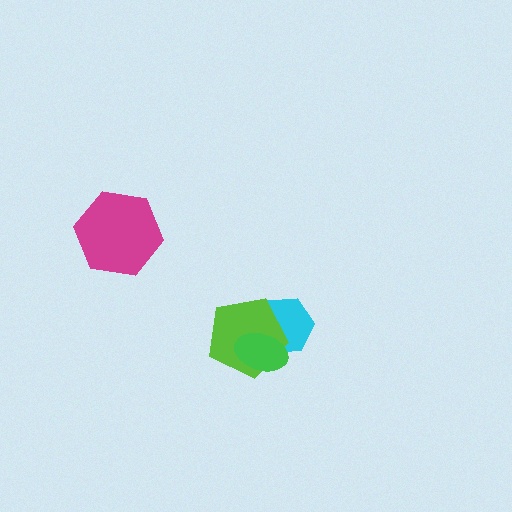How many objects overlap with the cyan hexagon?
2 objects overlap with the cyan hexagon.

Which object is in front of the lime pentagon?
The green ellipse is in front of the lime pentagon.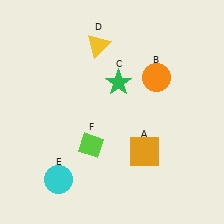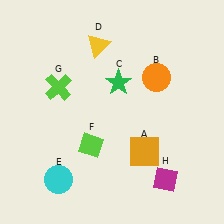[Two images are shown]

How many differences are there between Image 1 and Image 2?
There are 2 differences between the two images.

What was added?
A lime cross (G), a magenta diamond (H) were added in Image 2.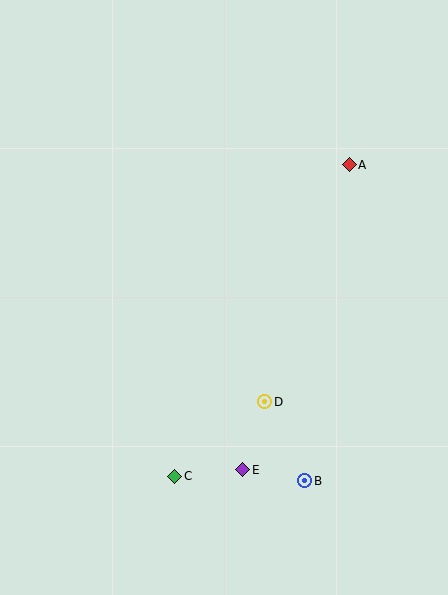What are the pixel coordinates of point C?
Point C is at (175, 476).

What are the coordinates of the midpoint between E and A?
The midpoint between E and A is at (296, 317).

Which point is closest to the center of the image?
Point D at (265, 402) is closest to the center.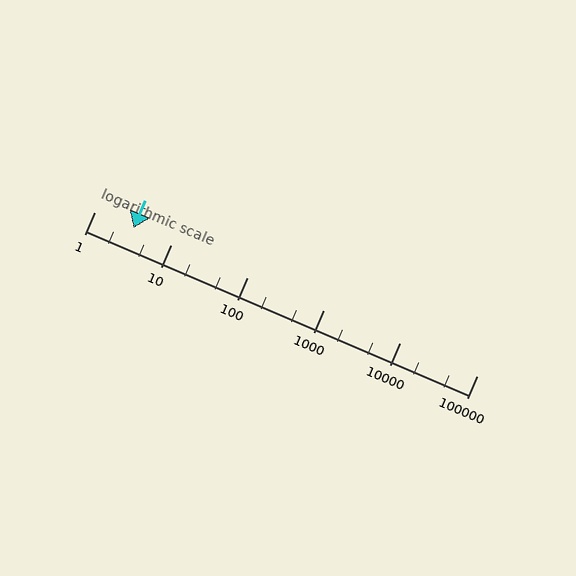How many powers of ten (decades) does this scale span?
The scale spans 5 decades, from 1 to 100000.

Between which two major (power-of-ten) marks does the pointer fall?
The pointer is between 1 and 10.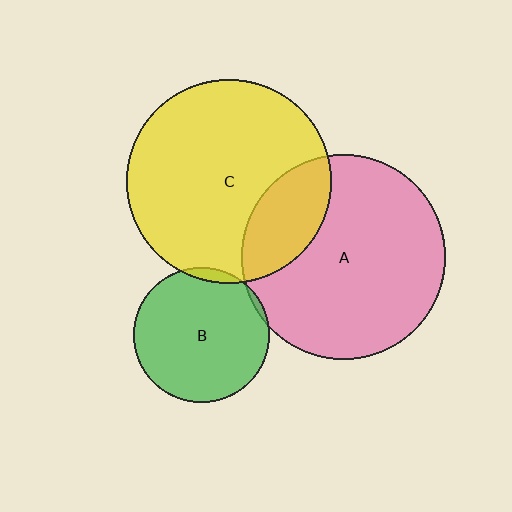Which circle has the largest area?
Circle A (pink).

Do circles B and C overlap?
Yes.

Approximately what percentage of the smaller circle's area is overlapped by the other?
Approximately 5%.